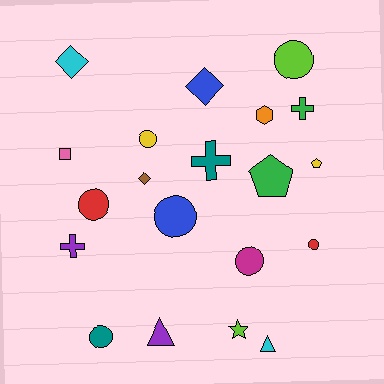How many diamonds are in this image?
There are 3 diamonds.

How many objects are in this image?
There are 20 objects.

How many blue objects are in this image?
There are 2 blue objects.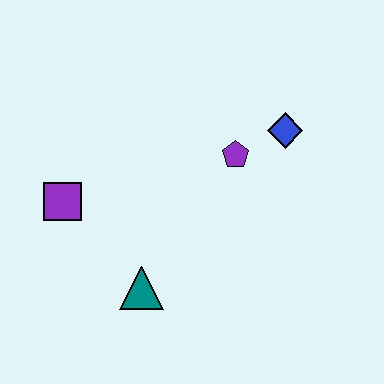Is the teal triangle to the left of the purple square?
No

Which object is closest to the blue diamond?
The purple pentagon is closest to the blue diamond.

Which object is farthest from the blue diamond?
The purple square is farthest from the blue diamond.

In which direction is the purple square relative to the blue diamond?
The purple square is to the left of the blue diamond.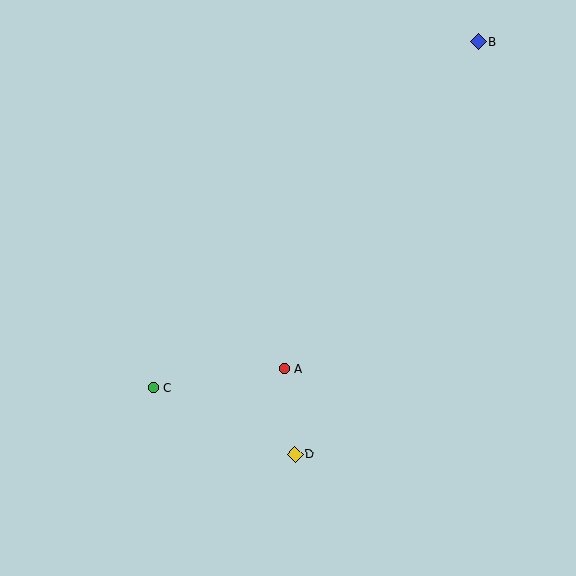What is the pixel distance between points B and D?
The distance between B and D is 452 pixels.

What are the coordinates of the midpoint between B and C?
The midpoint between B and C is at (316, 215).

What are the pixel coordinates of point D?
Point D is at (295, 454).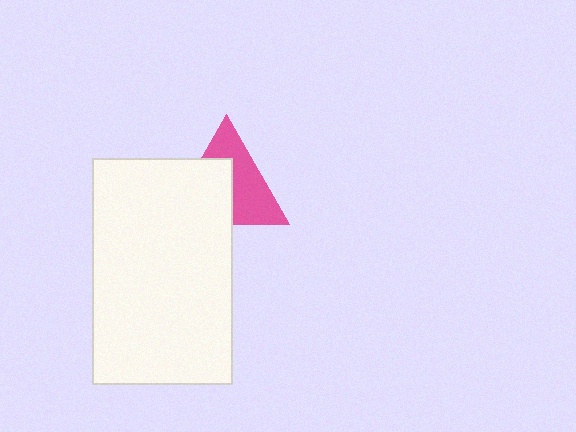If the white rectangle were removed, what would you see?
You would see the complete pink triangle.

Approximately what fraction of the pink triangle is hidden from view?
Roughly 49% of the pink triangle is hidden behind the white rectangle.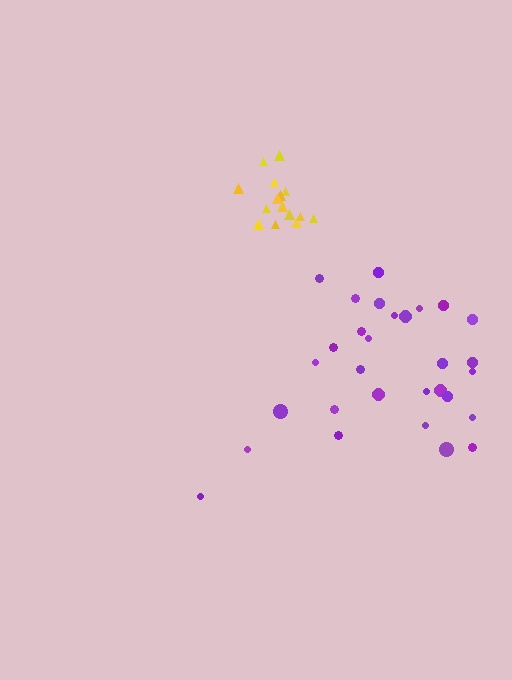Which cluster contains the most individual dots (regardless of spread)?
Purple (30).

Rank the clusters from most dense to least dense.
yellow, purple.